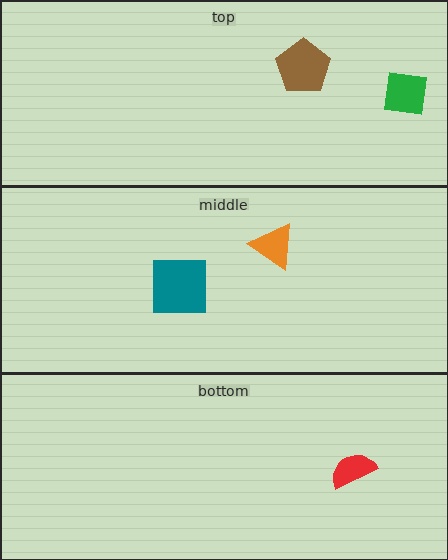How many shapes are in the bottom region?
1.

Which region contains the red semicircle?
The bottom region.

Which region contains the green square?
The top region.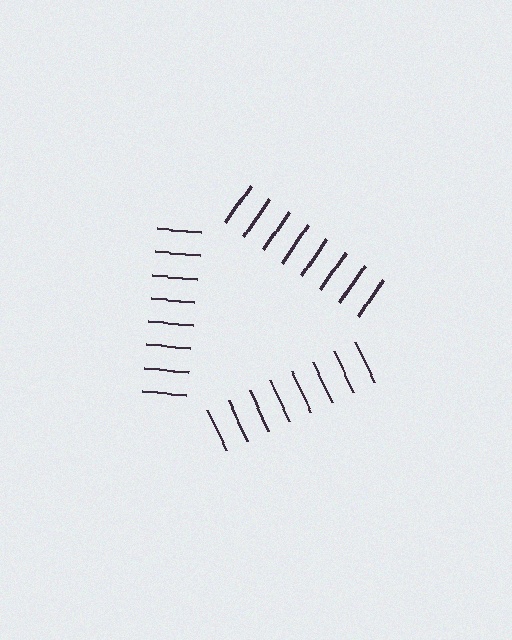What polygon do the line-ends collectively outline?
An illusory triangle — the line segments terminate on its edges but no continuous stroke is drawn.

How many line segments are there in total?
24 — 8 along each of the 3 edges.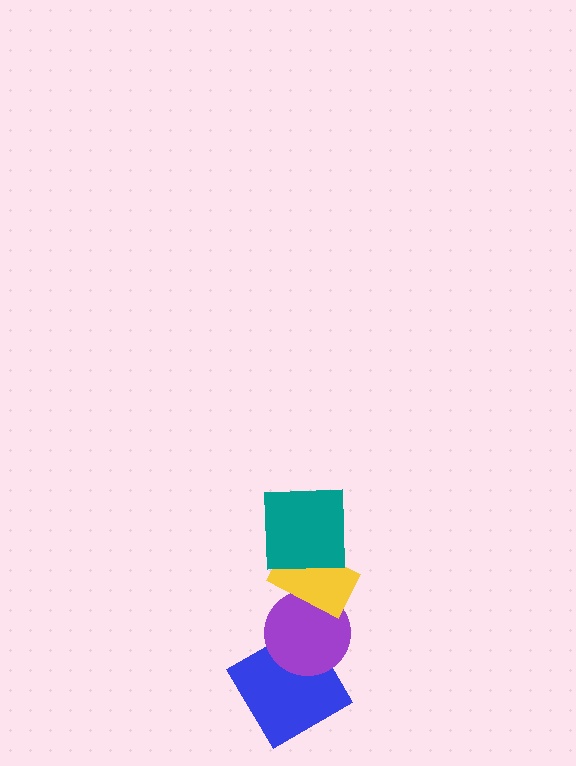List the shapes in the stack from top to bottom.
From top to bottom: the teal square, the yellow rectangle, the purple circle, the blue diamond.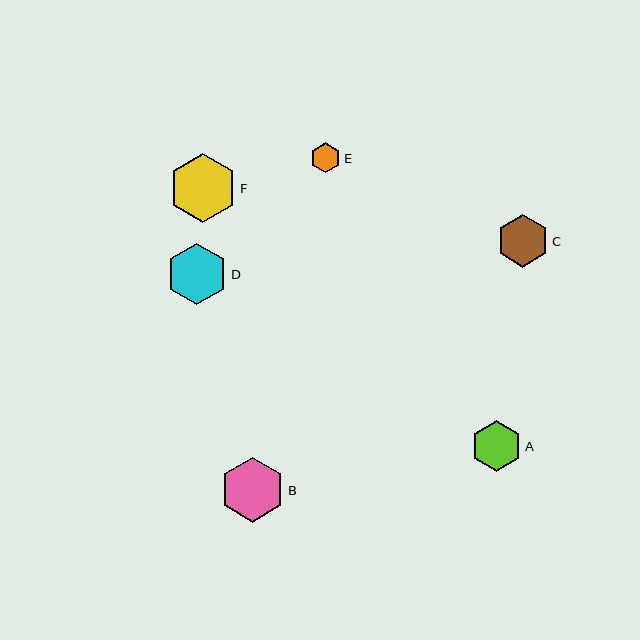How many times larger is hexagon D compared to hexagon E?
Hexagon D is approximately 2.0 times the size of hexagon E.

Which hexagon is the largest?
Hexagon F is the largest with a size of approximately 68 pixels.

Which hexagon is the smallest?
Hexagon E is the smallest with a size of approximately 31 pixels.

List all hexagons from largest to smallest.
From largest to smallest: F, B, D, C, A, E.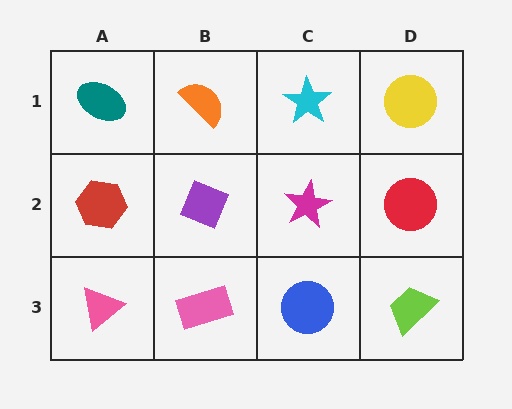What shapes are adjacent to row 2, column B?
An orange semicircle (row 1, column B), a pink rectangle (row 3, column B), a red hexagon (row 2, column A), a magenta star (row 2, column C).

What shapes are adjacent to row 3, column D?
A red circle (row 2, column D), a blue circle (row 3, column C).